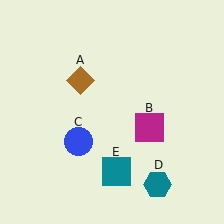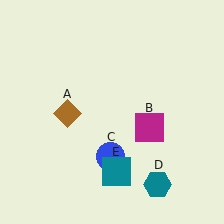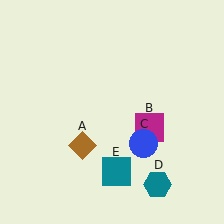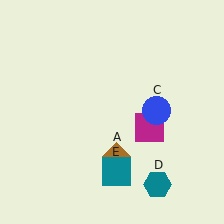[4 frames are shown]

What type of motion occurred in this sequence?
The brown diamond (object A), blue circle (object C) rotated counterclockwise around the center of the scene.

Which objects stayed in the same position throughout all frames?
Magenta square (object B) and teal hexagon (object D) and teal square (object E) remained stationary.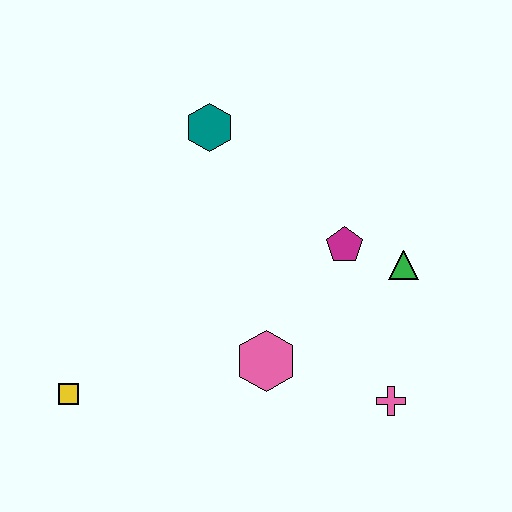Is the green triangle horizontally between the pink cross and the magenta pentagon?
No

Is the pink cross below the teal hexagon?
Yes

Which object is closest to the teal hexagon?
The magenta pentagon is closest to the teal hexagon.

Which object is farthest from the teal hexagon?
The pink cross is farthest from the teal hexagon.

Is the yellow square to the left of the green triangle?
Yes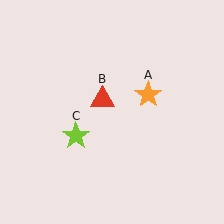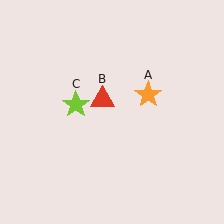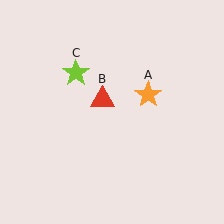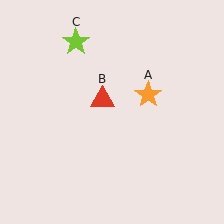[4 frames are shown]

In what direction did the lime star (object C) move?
The lime star (object C) moved up.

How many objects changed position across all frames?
1 object changed position: lime star (object C).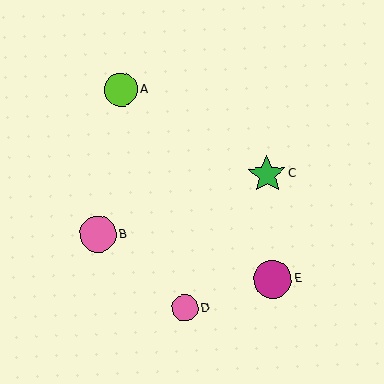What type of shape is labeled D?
Shape D is a pink circle.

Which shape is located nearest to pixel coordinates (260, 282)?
The magenta circle (labeled E) at (272, 279) is nearest to that location.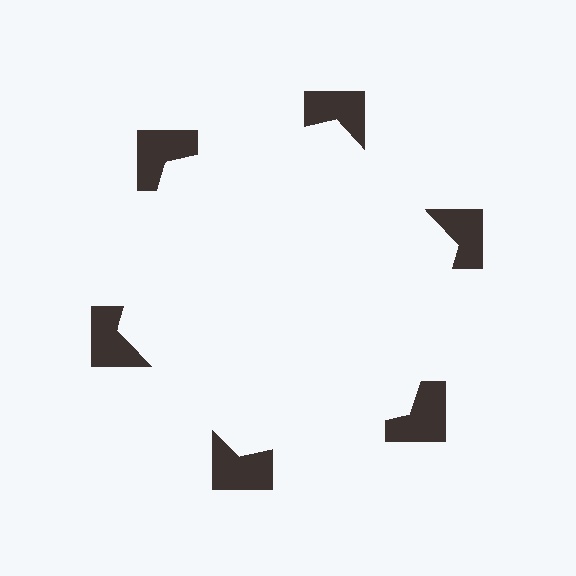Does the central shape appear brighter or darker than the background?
It typically appears slightly brighter than the background, even though no actual brightness change is drawn.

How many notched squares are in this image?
There are 6 — one at each vertex of the illusory hexagon.